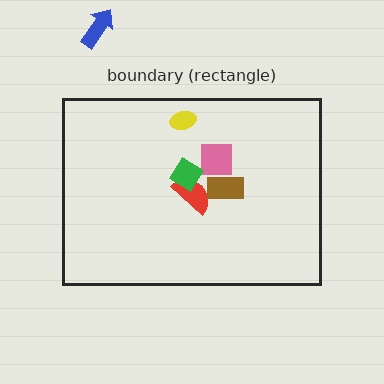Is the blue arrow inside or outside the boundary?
Outside.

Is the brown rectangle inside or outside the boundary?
Inside.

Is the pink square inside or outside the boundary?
Inside.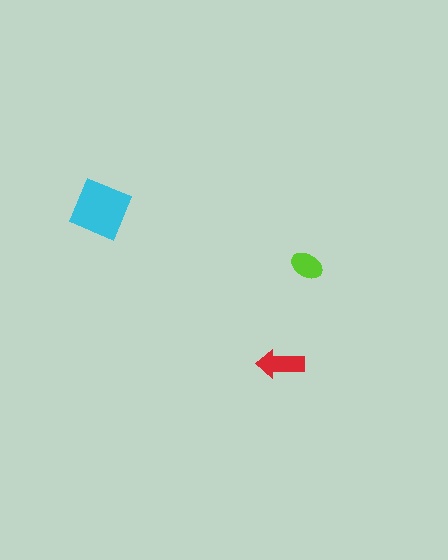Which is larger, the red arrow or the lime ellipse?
The red arrow.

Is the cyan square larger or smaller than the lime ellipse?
Larger.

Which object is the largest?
The cyan square.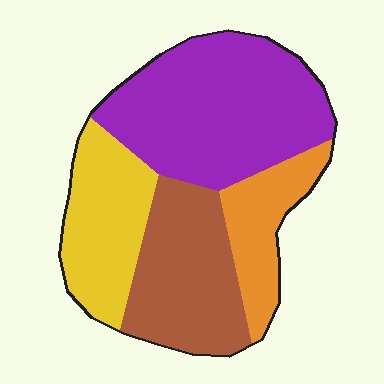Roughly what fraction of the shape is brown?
Brown takes up about one quarter (1/4) of the shape.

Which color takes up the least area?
Orange, at roughly 15%.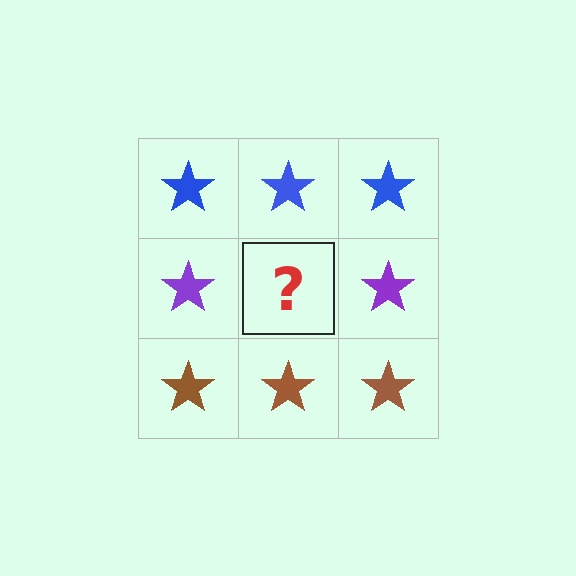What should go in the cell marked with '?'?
The missing cell should contain a purple star.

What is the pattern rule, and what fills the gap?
The rule is that each row has a consistent color. The gap should be filled with a purple star.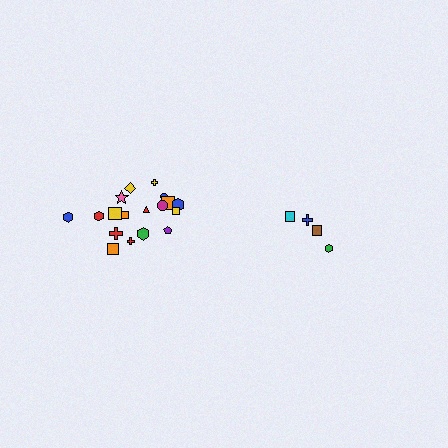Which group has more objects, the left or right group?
The left group.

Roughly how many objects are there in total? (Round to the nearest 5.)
Roughly 20 objects in total.